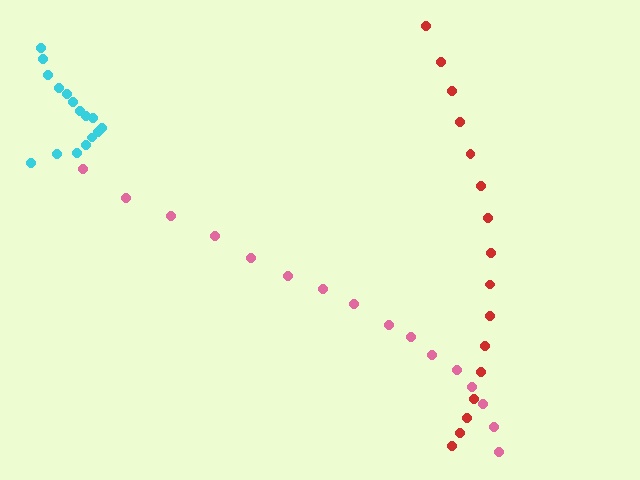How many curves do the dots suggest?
There are 3 distinct paths.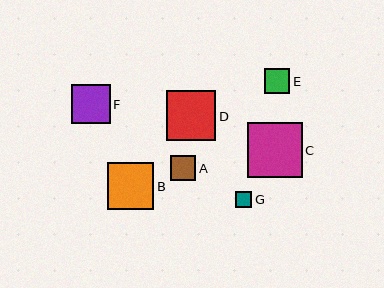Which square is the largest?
Square C is the largest with a size of approximately 55 pixels.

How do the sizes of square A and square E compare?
Square A and square E are approximately the same size.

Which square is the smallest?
Square G is the smallest with a size of approximately 16 pixels.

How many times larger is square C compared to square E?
Square C is approximately 2.2 times the size of square E.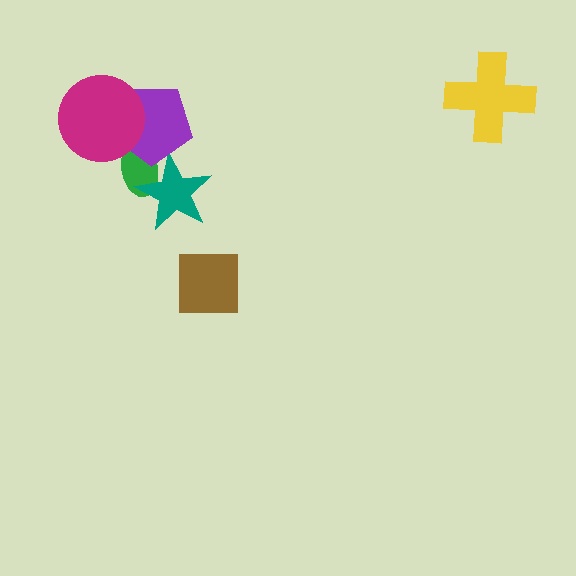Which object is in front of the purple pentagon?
The magenta circle is in front of the purple pentagon.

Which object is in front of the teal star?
The purple pentagon is in front of the teal star.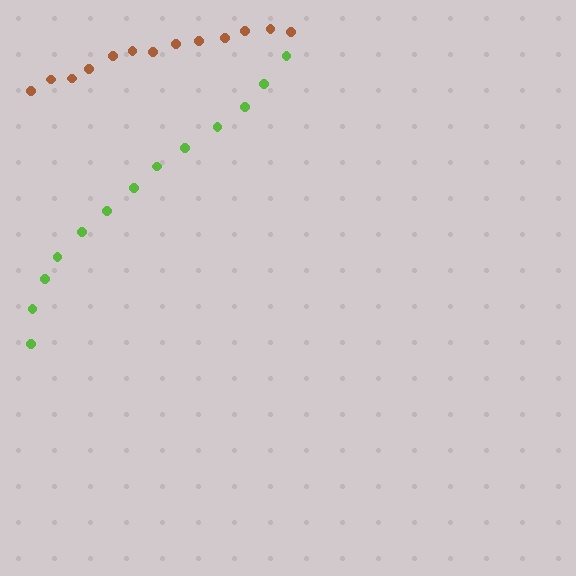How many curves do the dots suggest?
There are 2 distinct paths.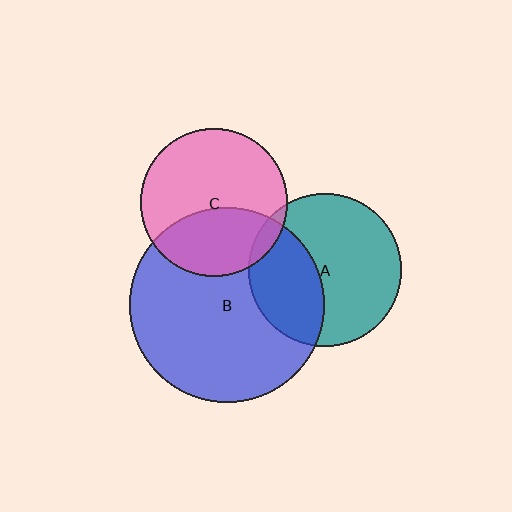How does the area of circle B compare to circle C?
Approximately 1.7 times.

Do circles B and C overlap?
Yes.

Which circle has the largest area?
Circle B (blue).